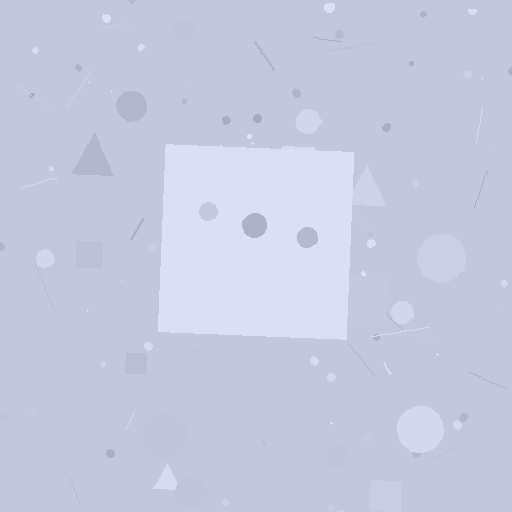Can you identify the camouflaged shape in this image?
The camouflaged shape is a square.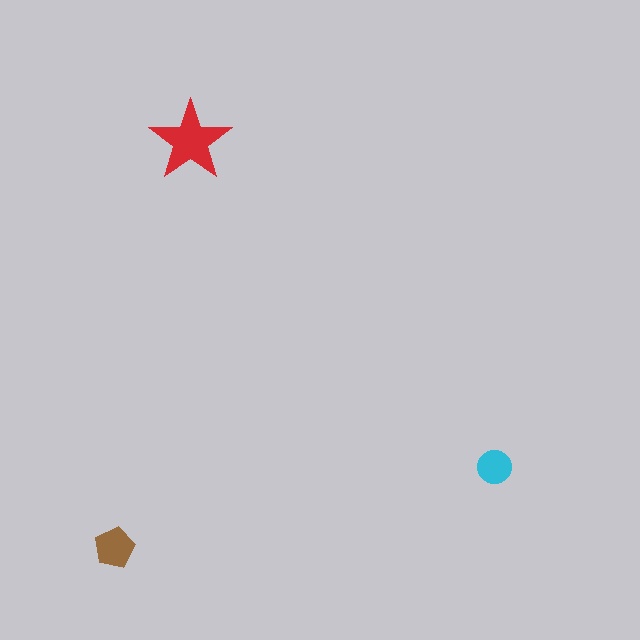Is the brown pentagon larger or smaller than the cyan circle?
Larger.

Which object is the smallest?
The cyan circle.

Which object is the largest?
The red star.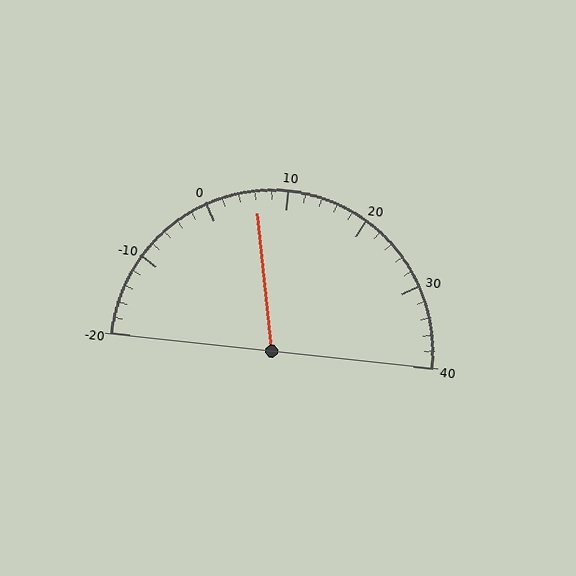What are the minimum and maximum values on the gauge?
The gauge ranges from -20 to 40.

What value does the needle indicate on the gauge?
The needle indicates approximately 6.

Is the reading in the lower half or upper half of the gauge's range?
The reading is in the lower half of the range (-20 to 40).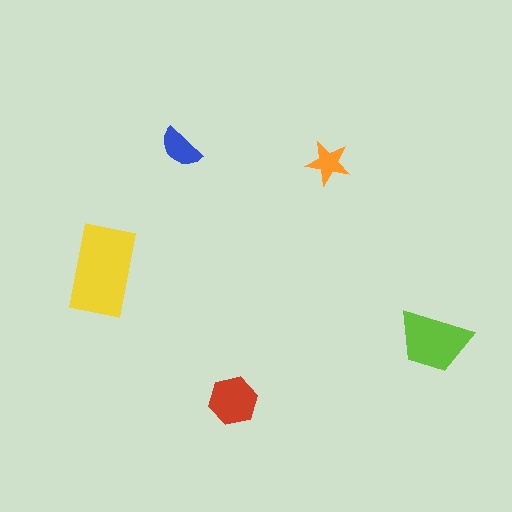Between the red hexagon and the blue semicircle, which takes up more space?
The red hexagon.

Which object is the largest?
The yellow rectangle.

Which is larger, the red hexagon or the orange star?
The red hexagon.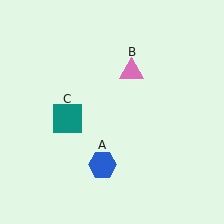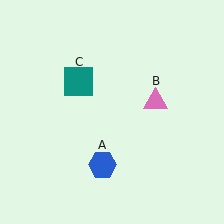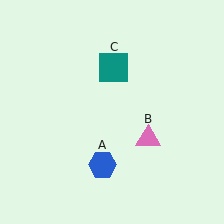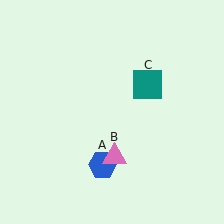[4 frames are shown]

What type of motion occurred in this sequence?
The pink triangle (object B), teal square (object C) rotated clockwise around the center of the scene.